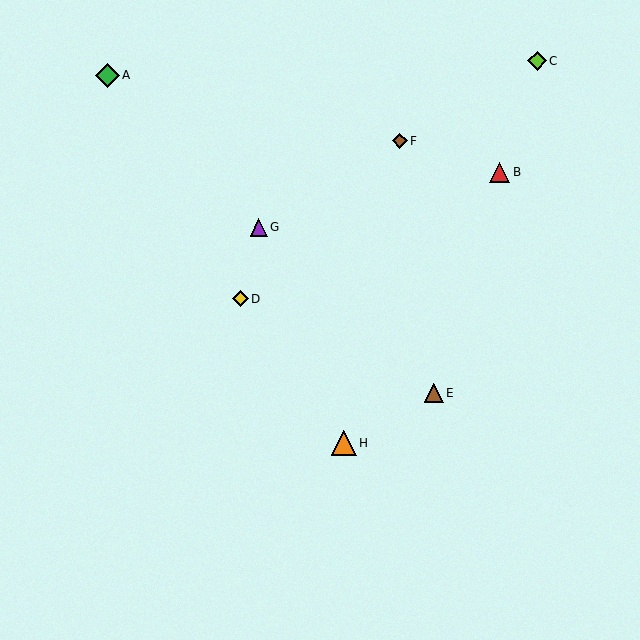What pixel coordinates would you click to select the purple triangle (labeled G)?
Click at (259, 227) to select the purple triangle G.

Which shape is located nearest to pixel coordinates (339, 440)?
The orange triangle (labeled H) at (344, 443) is nearest to that location.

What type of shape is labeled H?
Shape H is an orange triangle.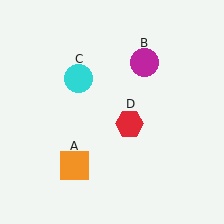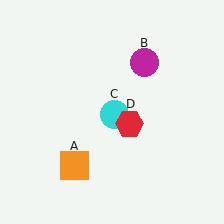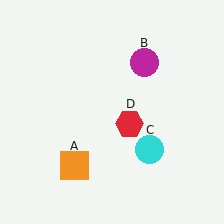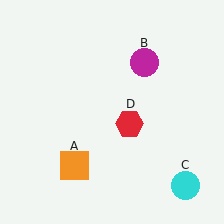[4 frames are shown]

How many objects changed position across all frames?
1 object changed position: cyan circle (object C).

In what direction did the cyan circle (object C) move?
The cyan circle (object C) moved down and to the right.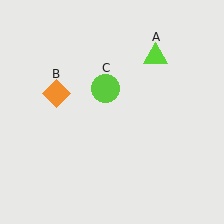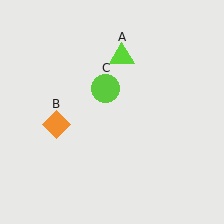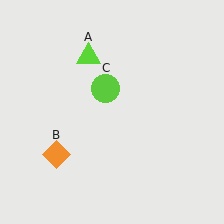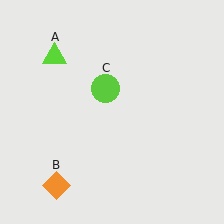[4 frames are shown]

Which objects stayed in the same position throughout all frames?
Lime circle (object C) remained stationary.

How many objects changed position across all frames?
2 objects changed position: lime triangle (object A), orange diamond (object B).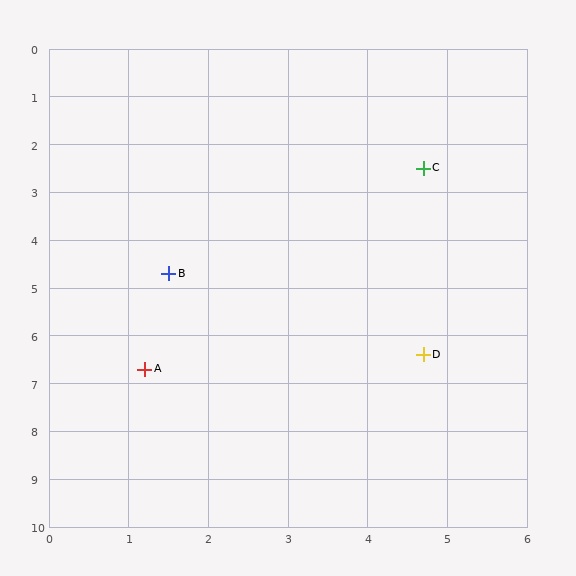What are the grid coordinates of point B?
Point B is at approximately (1.5, 4.7).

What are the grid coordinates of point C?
Point C is at approximately (4.7, 2.5).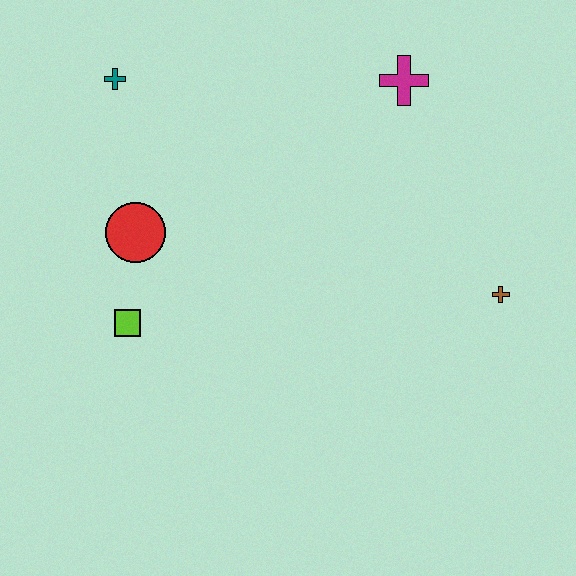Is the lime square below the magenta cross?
Yes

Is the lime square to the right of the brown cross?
No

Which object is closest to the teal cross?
The red circle is closest to the teal cross.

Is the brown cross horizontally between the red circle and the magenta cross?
No